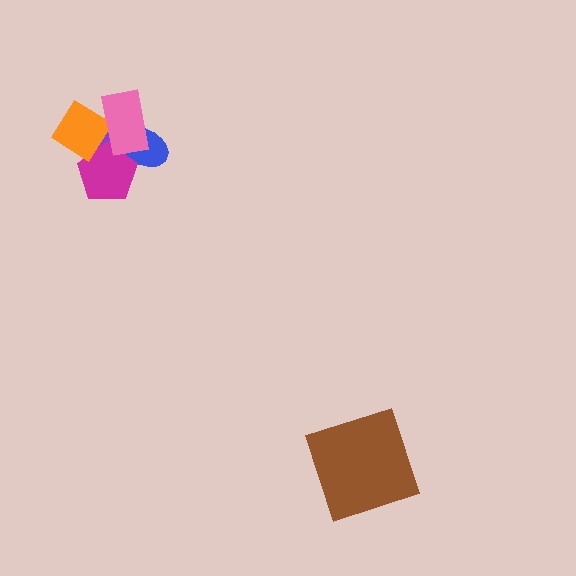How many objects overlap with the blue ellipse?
3 objects overlap with the blue ellipse.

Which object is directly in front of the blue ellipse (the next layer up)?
The magenta pentagon is directly in front of the blue ellipse.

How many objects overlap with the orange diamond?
3 objects overlap with the orange diamond.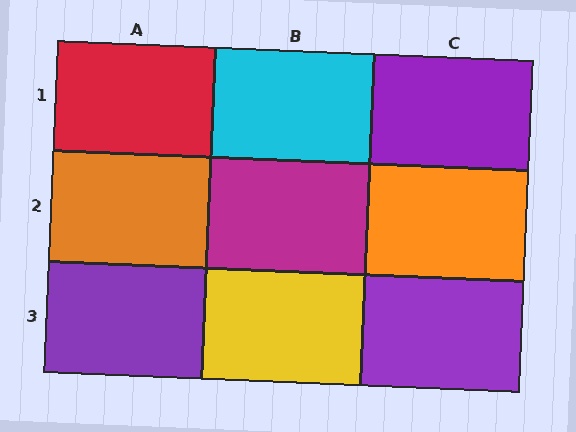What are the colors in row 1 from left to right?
Red, cyan, purple.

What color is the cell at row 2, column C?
Orange.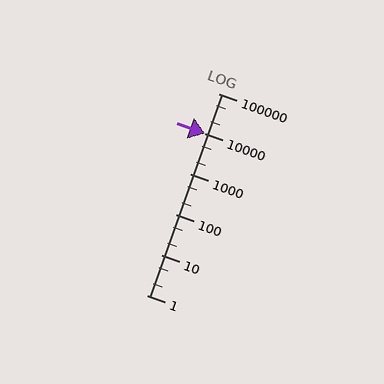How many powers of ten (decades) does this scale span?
The scale spans 5 decades, from 1 to 100000.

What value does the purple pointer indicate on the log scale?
The pointer indicates approximately 10000.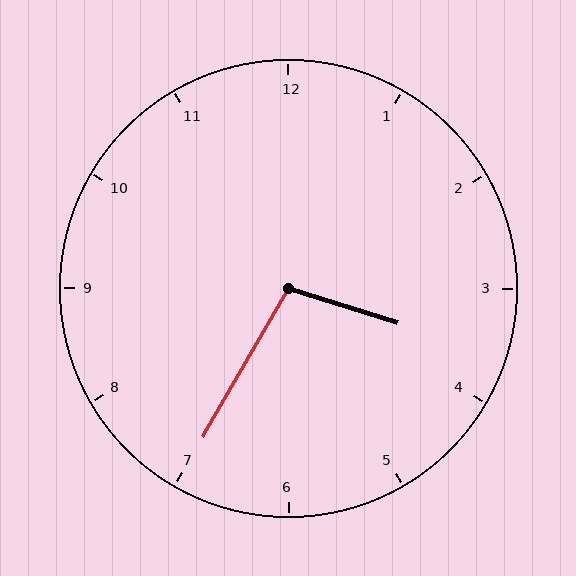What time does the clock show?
3:35.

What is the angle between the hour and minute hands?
Approximately 102 degrees.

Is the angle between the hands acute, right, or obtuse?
It is obtuse.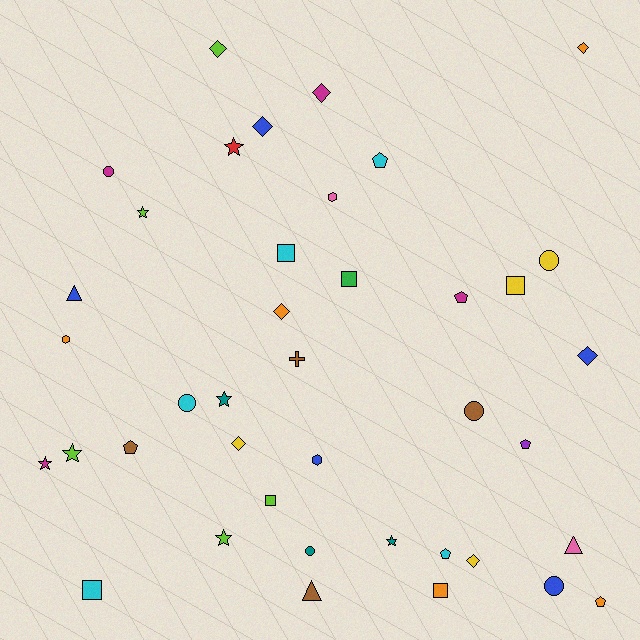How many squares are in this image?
There are 6 squares.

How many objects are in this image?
There are 40 objects.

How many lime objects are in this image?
There are 5 lime objects.